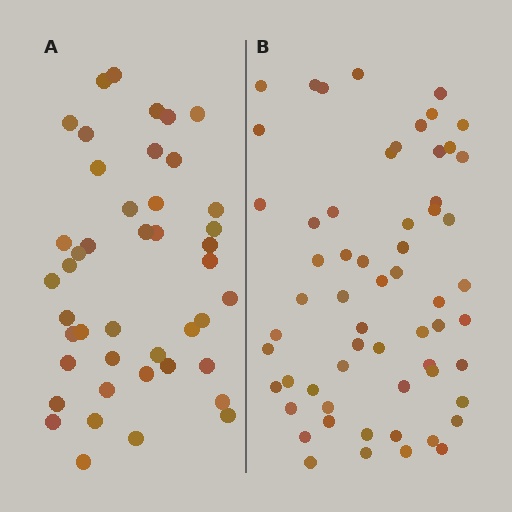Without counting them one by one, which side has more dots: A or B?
Region B (the right region) has more dots.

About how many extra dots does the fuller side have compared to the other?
Region B has approximately 15 more dots than region A.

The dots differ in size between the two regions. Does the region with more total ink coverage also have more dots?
No. Region A has more total ink coverage because its dots are larger, but region B actually contains more individual dots. Total area can be misleading — the number of items is what matters here.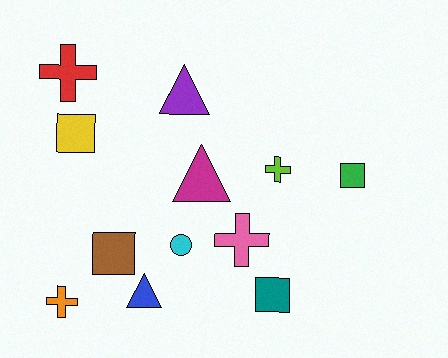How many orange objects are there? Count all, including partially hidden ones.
There is 1 orange object.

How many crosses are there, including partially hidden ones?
There are 4 crosses.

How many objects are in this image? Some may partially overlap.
There are 12 objects.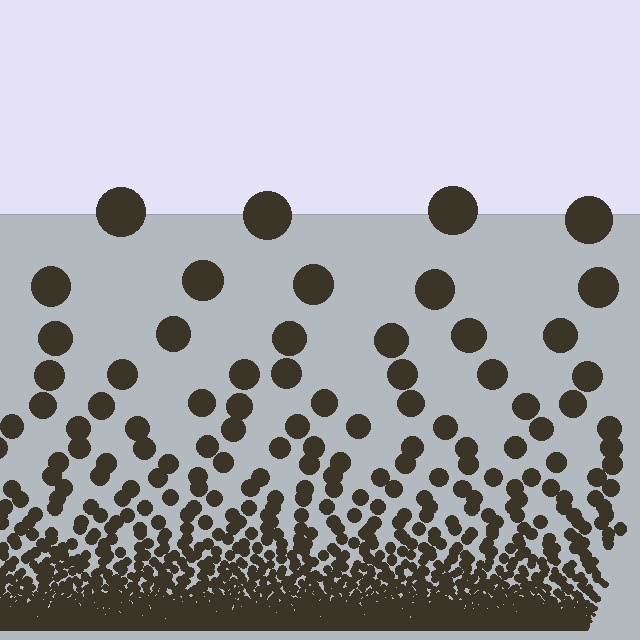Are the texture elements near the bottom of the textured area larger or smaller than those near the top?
Smaller. The gradient is inverted — elements near the bottom are smaller and denser.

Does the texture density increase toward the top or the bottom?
Density increases toward the bottom.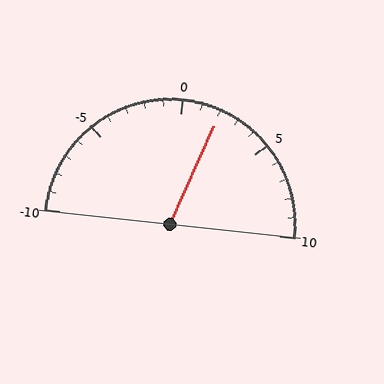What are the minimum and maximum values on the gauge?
The gauge ranges from -10 to 10.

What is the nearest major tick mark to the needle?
The nearest major tick mark is 0.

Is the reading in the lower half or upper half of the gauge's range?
The reading is in the upper half of the range (-10 to 10).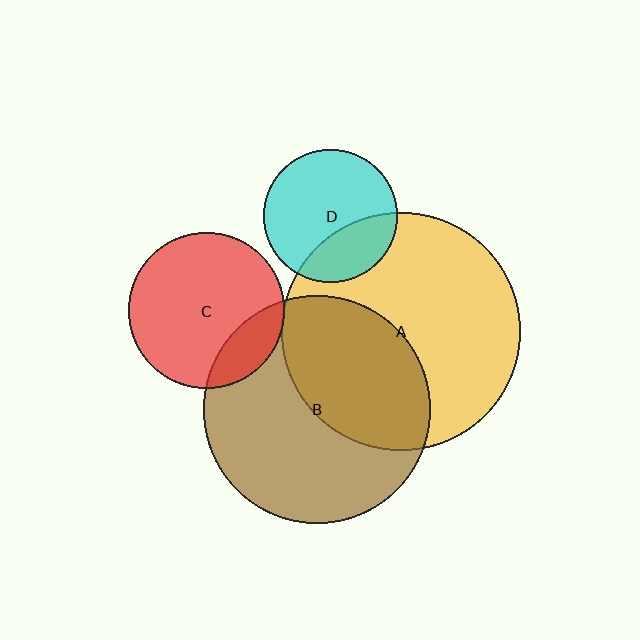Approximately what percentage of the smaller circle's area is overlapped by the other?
Approximately 40%.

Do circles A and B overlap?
Yes.